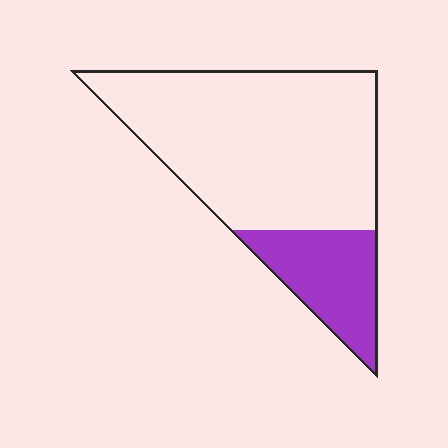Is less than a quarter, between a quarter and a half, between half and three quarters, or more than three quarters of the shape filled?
Less than a quarter.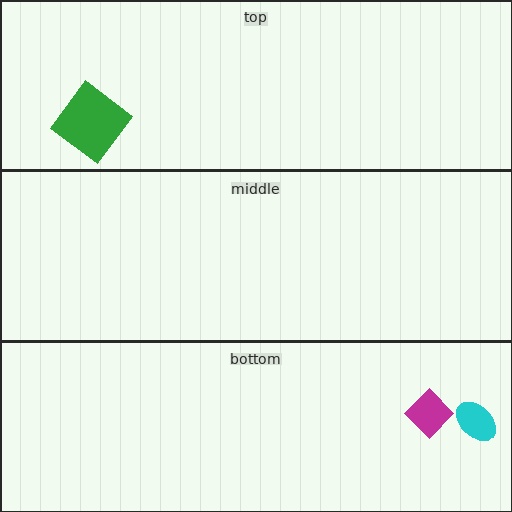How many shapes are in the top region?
1.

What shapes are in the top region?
The green diamond.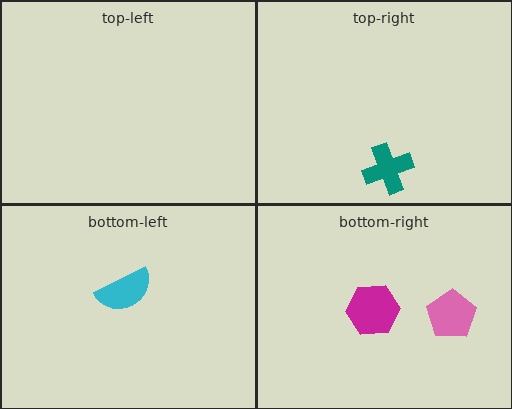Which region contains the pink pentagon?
The bottom-right region.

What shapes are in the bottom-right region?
The pink pentagon, the magenta hexagon.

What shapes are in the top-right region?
The teal cross.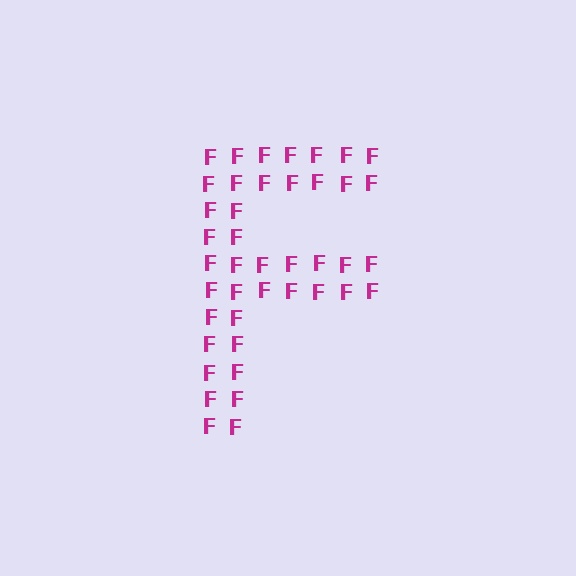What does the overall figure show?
The overall figure shows the letter F.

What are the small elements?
The small elements are letter F's.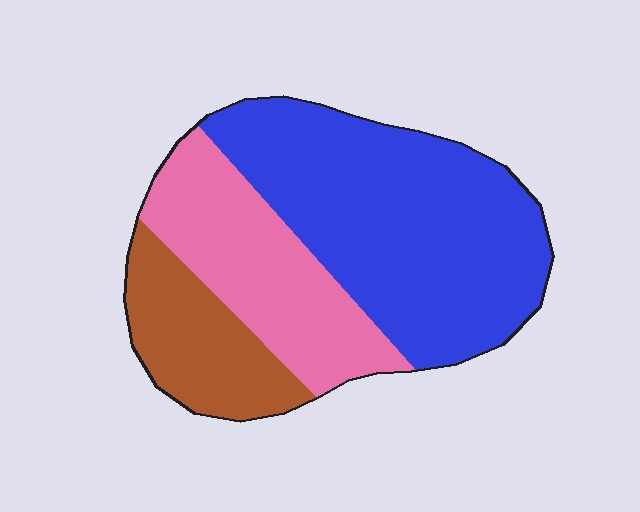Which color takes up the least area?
Brown, at roughly 20%.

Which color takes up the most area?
Blue, at roughly 55%.